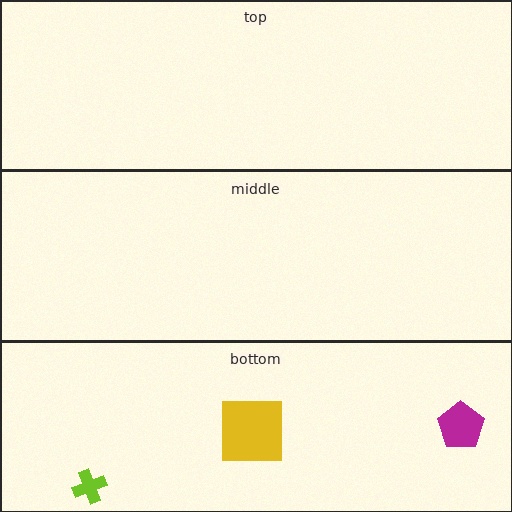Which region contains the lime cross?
The bottom region.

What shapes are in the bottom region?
The lime cross, the yellow square, the magenta pentagon.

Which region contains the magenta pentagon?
The bottom region.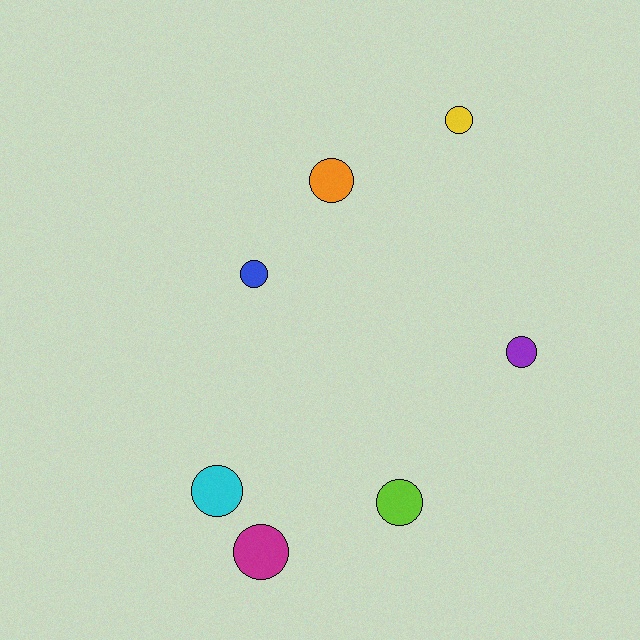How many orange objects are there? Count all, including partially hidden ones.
There is 1 orange object.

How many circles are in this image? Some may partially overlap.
There are 7 circles.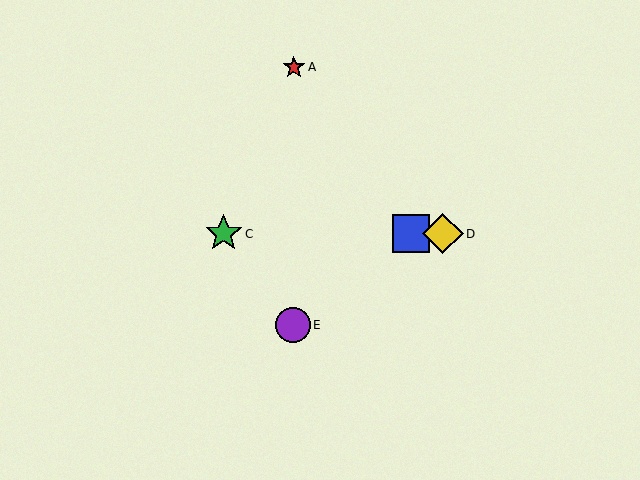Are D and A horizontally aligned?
No, D is at y≈234 and A is at y≈67.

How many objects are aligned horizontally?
3 objects (B, C, D) are aligned horizontally.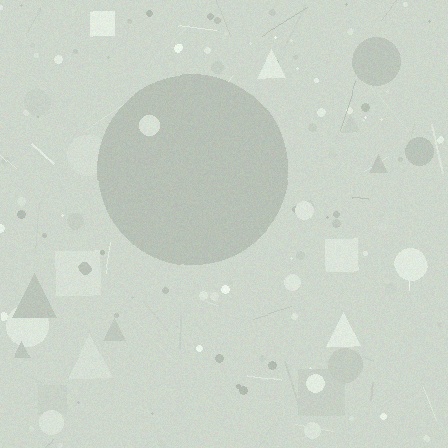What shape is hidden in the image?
A circle is hidden in the image.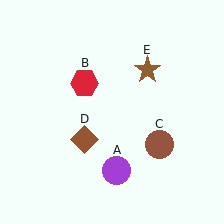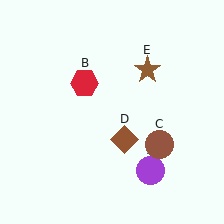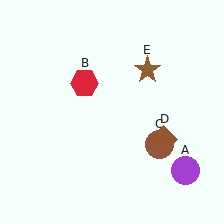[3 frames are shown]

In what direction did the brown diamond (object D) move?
The brown diamond (object D) moved right.